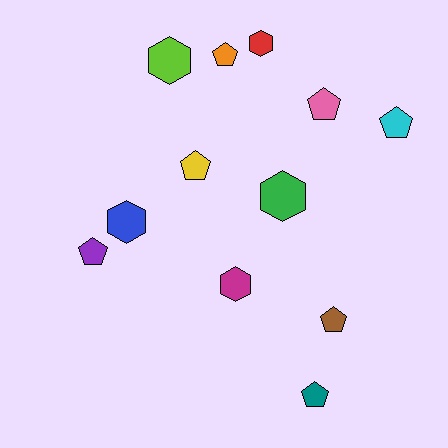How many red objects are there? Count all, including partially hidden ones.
There is 1 red object.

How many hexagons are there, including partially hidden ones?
There are 5 hexagons.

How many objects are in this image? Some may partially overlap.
There are 12 objects.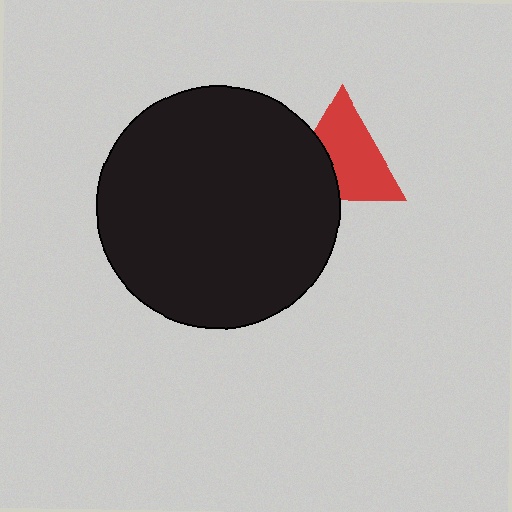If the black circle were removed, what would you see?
You would see the complete red triangle.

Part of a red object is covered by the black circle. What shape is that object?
It is a triangle.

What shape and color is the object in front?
The object in front is a black circle.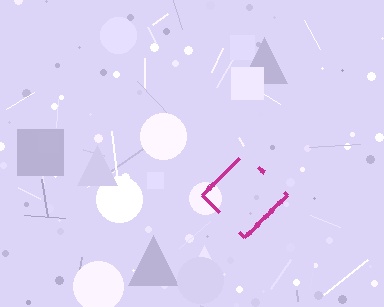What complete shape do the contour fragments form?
The contour fragments form a diamond.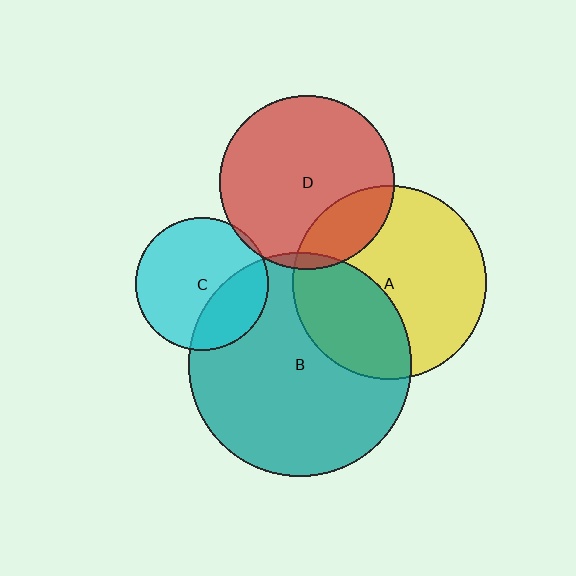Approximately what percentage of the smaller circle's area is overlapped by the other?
Approximately 5%.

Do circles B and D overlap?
Yes.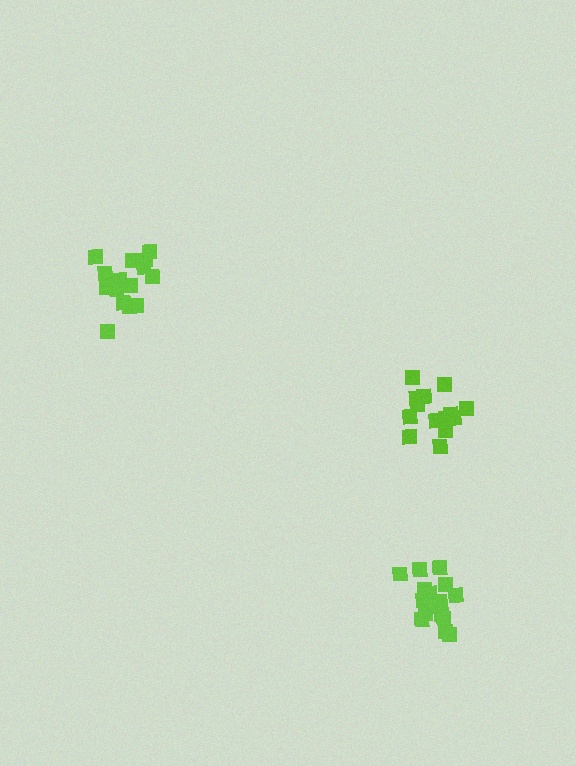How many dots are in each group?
Group 1: 14 dots, Group 2: 16 dots, Group 3: 17 dots (47 total).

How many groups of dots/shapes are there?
There are 3 groups.